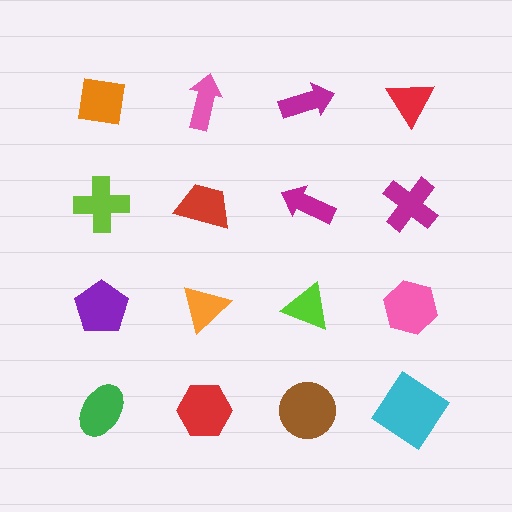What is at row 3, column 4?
A pink hexagon.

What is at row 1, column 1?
An orange square.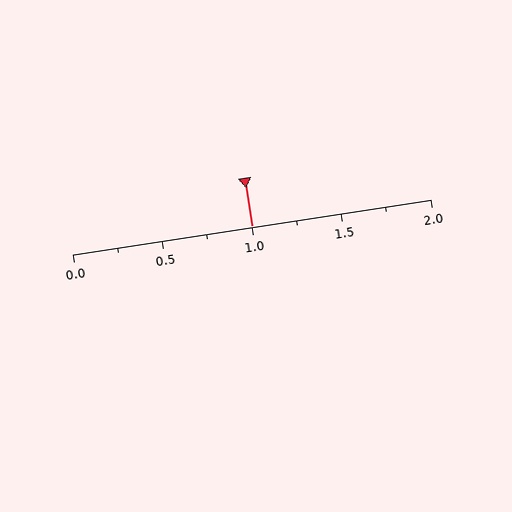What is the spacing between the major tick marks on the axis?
The major ticks are spaced 0.5 apart.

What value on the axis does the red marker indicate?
The marker indicates approximately 1.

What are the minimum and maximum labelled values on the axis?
The axis runs from 0.0 to 2.0.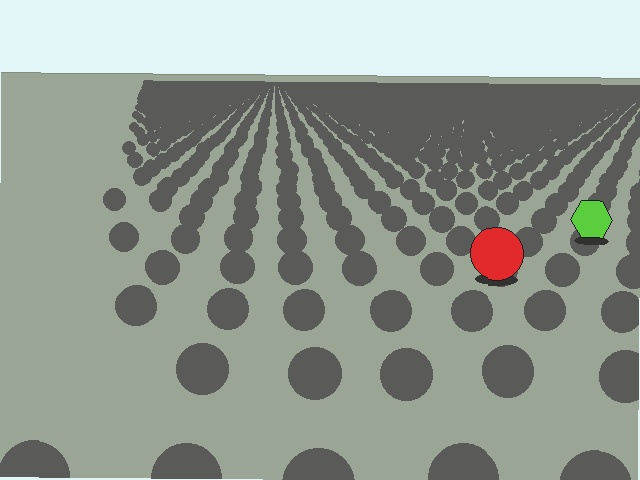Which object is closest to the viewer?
The red circle is closest. The texture marks near it are larger and more spread out.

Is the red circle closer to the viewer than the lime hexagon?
Yes. The red circle is closer — you can tell from the texture gradient: the ground texture is coarser near it.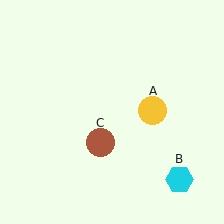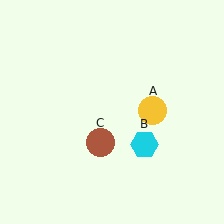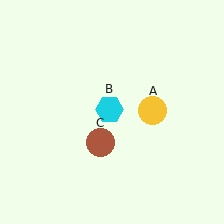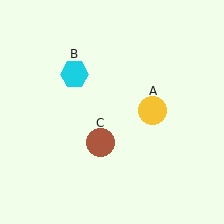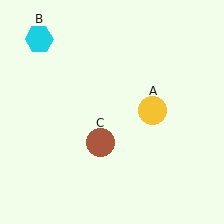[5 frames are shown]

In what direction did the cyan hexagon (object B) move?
The cyan hexagon (object B) moved up and to the left.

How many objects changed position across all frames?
1 object changed position: cyan hexagon (object B).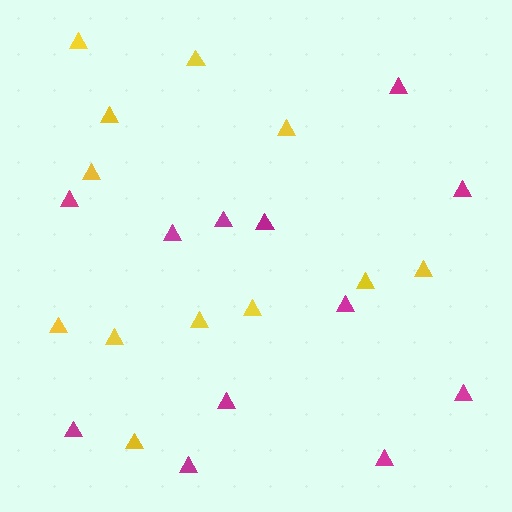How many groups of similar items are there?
There are 2 groups: one group of magenta triangles (12) and one group of yellow triangles (12).